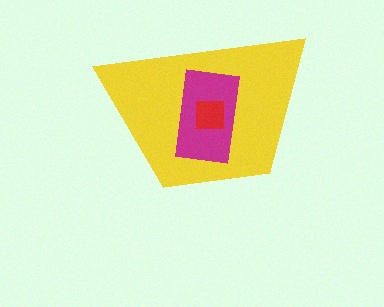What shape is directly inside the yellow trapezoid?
The magenta rectangle.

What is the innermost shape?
The red square.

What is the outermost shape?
The yellow trapezoid.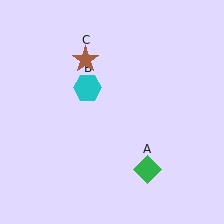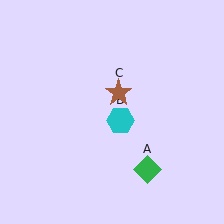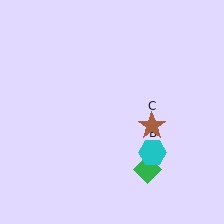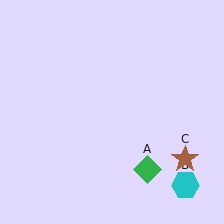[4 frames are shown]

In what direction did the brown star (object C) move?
The brown star (object C) moved down and to the right.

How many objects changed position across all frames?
2 objects changed position: cyan hexagon (object B), brown star (object C).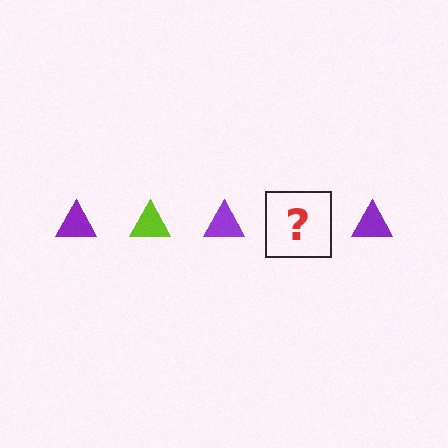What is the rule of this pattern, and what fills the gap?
The rule is that the pattern cycles through purple, lime triangles. The gap should be filled with a lime triangle.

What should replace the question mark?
The question mark should be replaced with a lime triangle.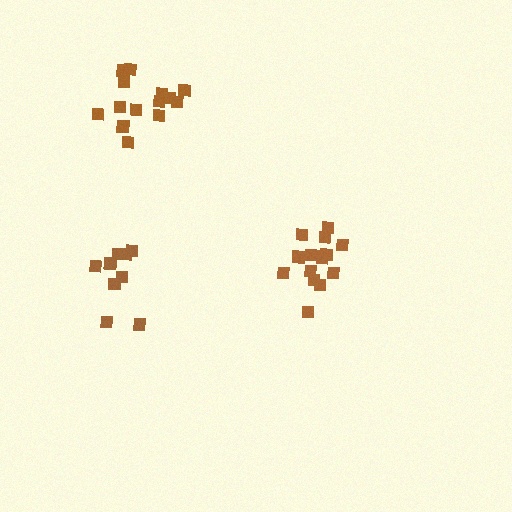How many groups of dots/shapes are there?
There are 3 groups.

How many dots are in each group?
Group 1: 10 dots, Group 2: 14 dots, Group 3: 15 dots (39 total).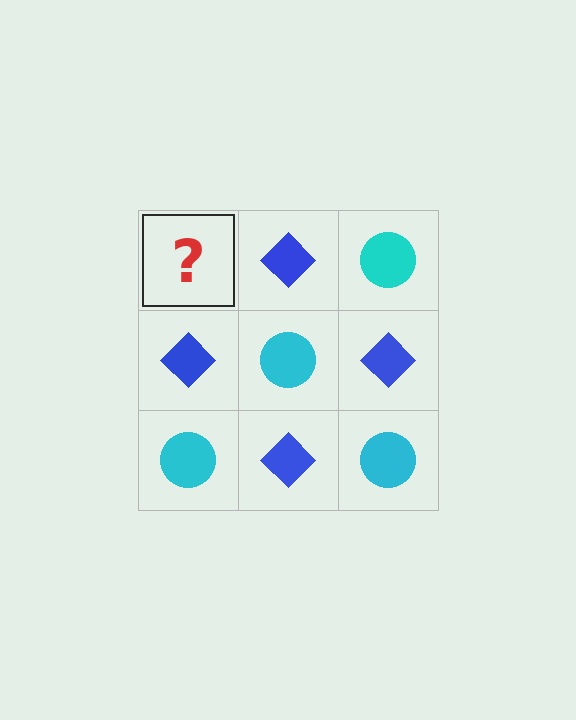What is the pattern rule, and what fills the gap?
The rule is that it alternates cyan circle and blue diamond in a checkerboard pattern. The gap should be filled with a cyan circle.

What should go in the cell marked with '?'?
The missing cell should contain a cyan circle.